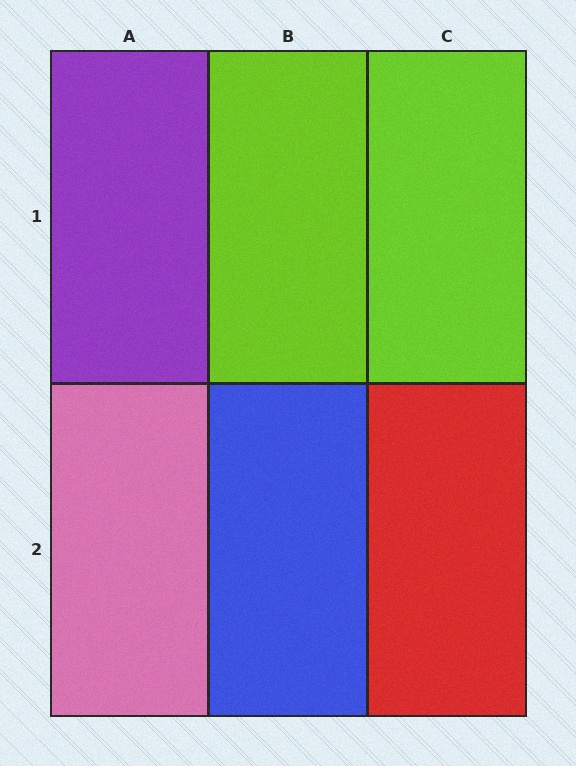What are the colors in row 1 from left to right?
Purple, lime, lime.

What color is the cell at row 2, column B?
Blue.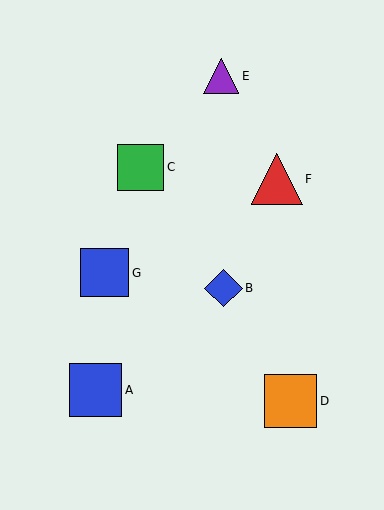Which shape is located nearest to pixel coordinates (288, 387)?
The orange square (labeled D) at (290, 401) is nearest to that location.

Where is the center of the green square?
The center of the green square is at (141, 167).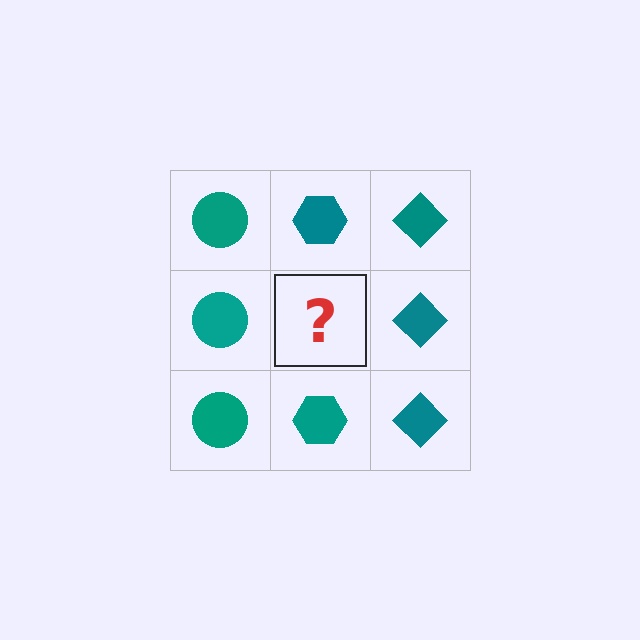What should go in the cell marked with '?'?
The missing cell should contain a teal hexagon.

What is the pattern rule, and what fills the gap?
The rule is that each column has a consistent shape. The gap should be filled with a teal hexagon.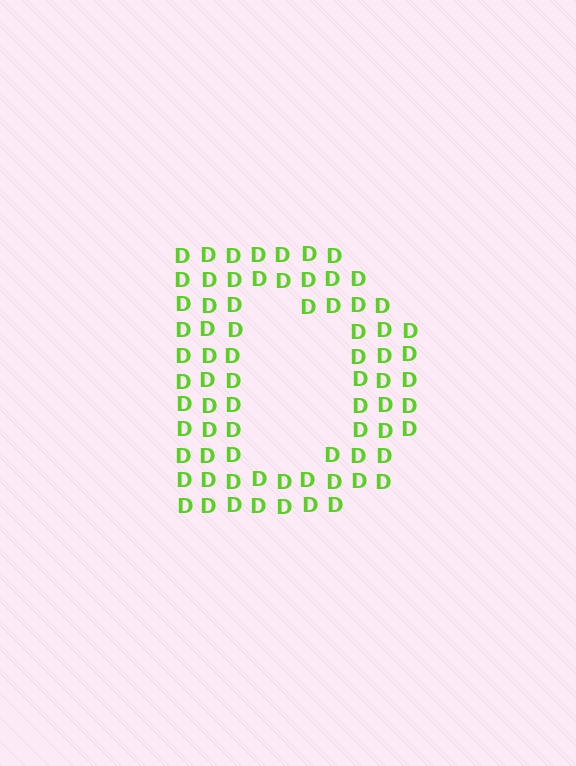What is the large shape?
The large shape is the letter D.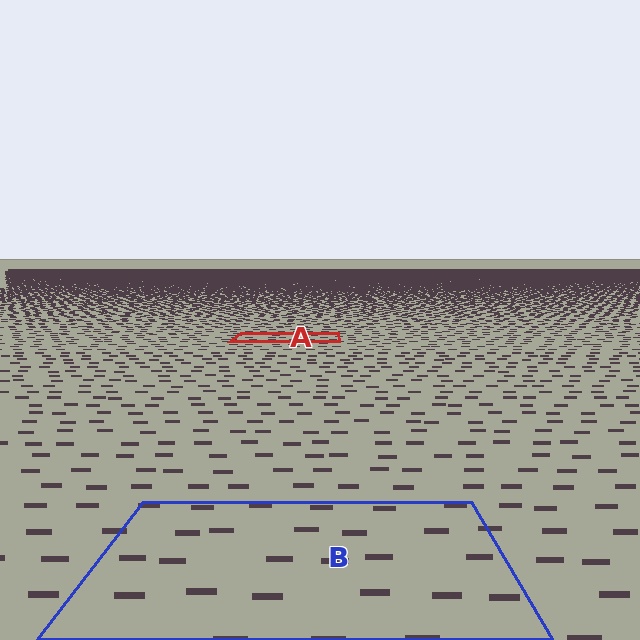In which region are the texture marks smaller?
The texture marks are smaller in region A, because it is farther away.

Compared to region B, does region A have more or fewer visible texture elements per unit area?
Region A has more texture elements per unit area — they are packed more densely because it is farther away.